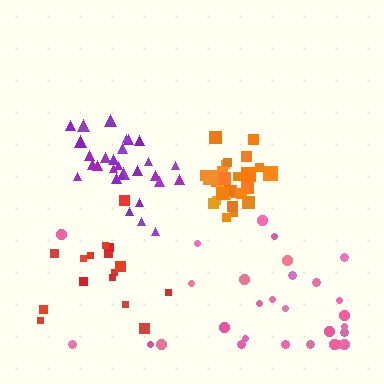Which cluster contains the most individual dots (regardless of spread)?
Pink (33).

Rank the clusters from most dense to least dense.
purple, orange, red, pink.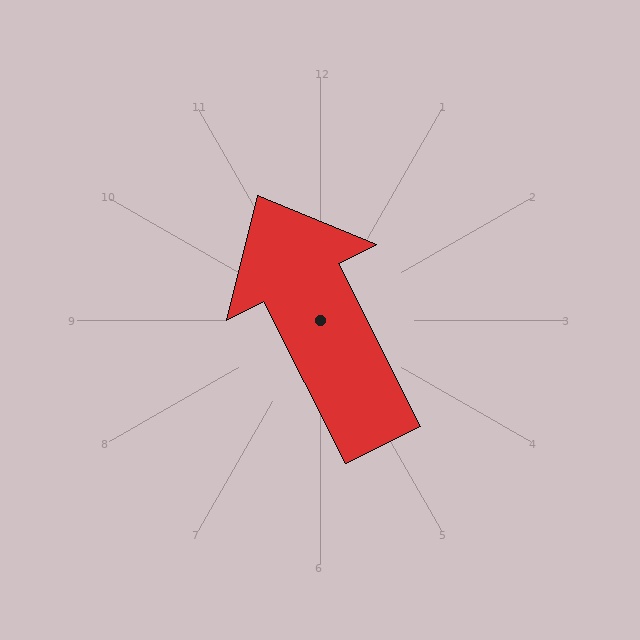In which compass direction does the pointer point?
Northwest.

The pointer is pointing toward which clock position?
Roughly 11 o'clock.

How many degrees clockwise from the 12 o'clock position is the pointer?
Approximately 333 degrees.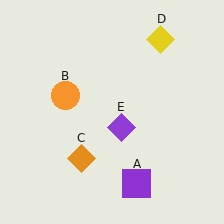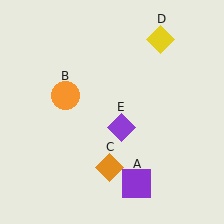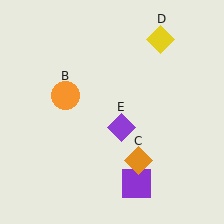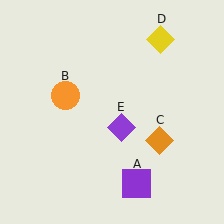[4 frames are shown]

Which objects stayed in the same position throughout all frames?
Purple square (object A) and orange circle (object B) and yellow diamond (object D) and purple diamond (object E) remained stationary.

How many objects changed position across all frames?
1 object changed position: orange diamond (object C).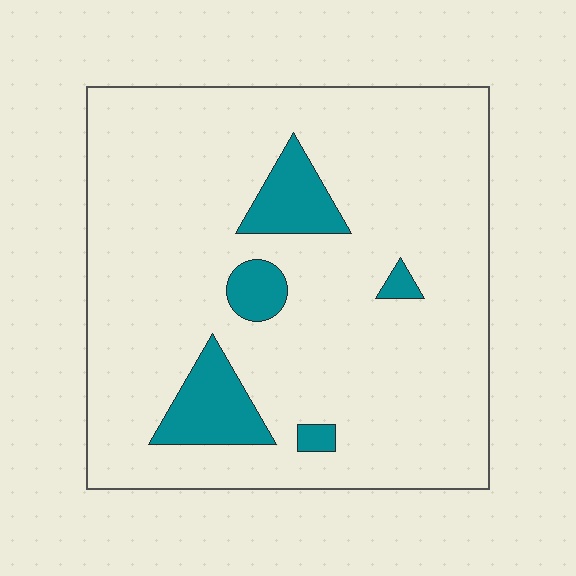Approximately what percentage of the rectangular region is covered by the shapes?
Approximately 10%.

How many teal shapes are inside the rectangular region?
5.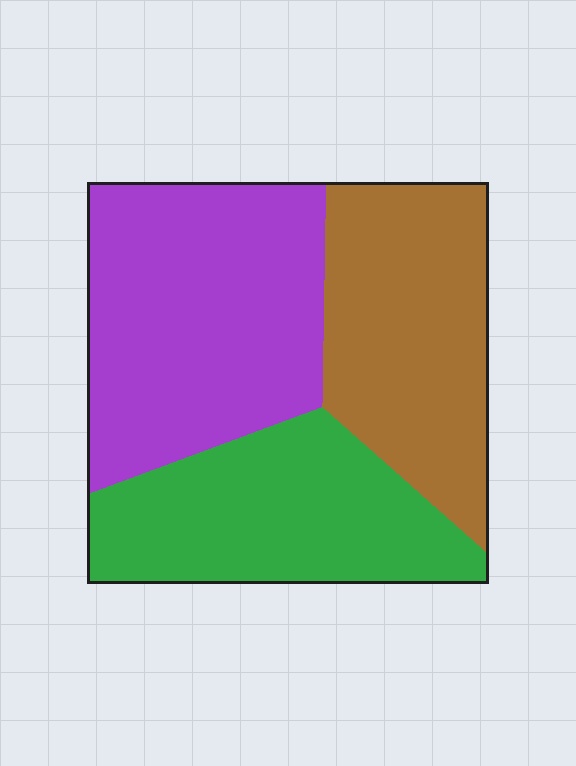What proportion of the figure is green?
Green covers 30% of the figure.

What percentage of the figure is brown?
Brown takes up about one third (1/3) of the figure.